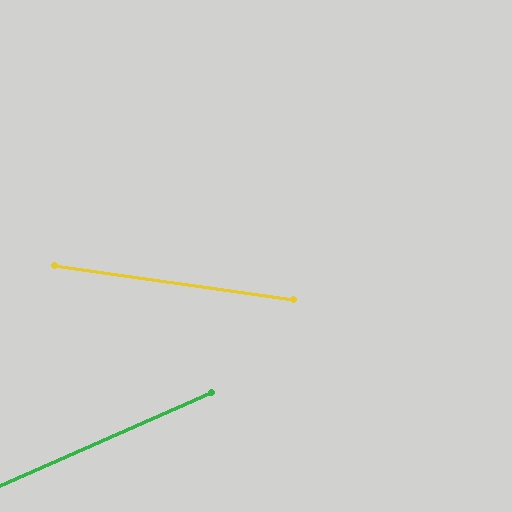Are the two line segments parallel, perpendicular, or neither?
Neither parallel nor perpendicular — they differ by about 32°.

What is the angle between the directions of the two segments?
Approximately 32 degrees.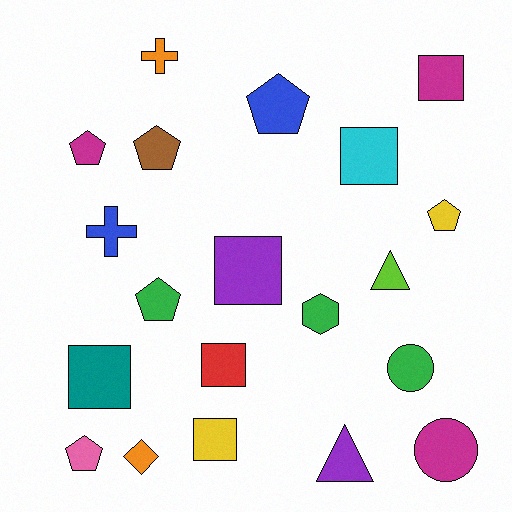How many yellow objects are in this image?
There are 2 yellow objects.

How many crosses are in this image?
There are 2 crosses.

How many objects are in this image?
There are 20 objects.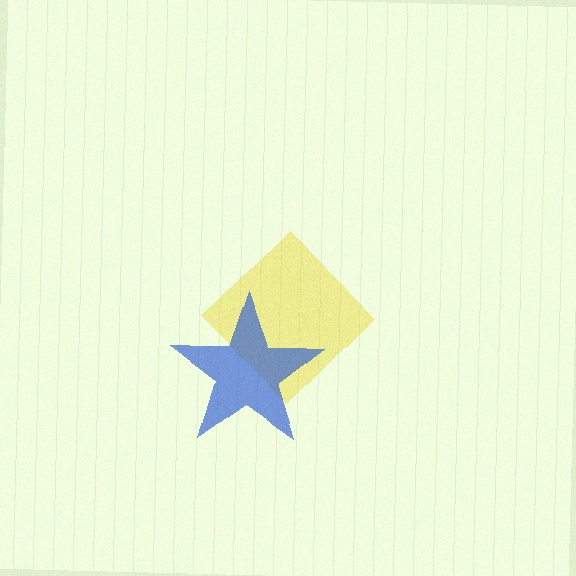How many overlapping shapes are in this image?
There are 2 overlapping shapes in the image.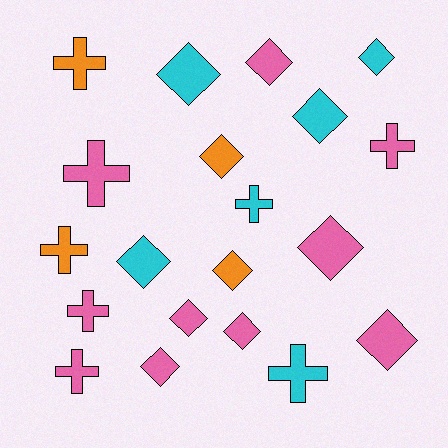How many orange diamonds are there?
There are 2 orange diamonds.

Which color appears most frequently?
Pink, with 10 objects.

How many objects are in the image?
There are 20 objects.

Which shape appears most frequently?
Diamond, with 12 objects.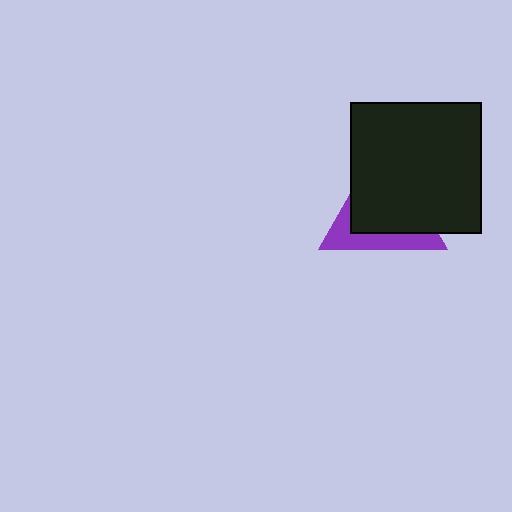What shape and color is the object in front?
The object in front is a black square.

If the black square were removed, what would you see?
You would see the complete purple triangle.